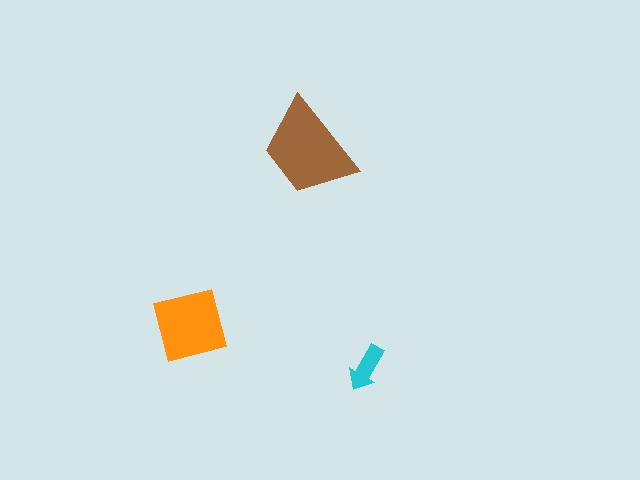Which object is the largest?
The brown trapezoid.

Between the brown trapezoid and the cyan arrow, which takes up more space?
The brown trapezoid.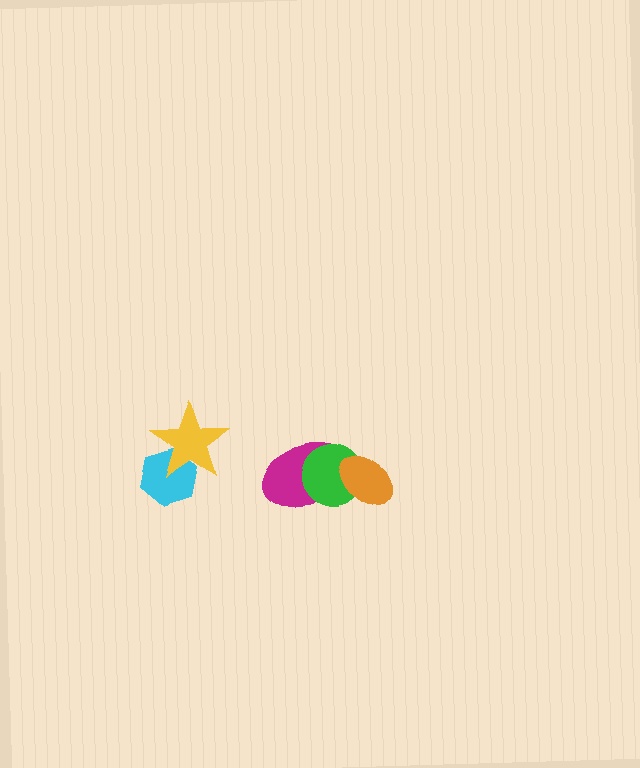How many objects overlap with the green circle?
2 objects overlap with the green circle.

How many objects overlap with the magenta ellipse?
2 objects overlap with the magenta ellipse.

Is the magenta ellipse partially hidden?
Yes, it is partially covered by another shape.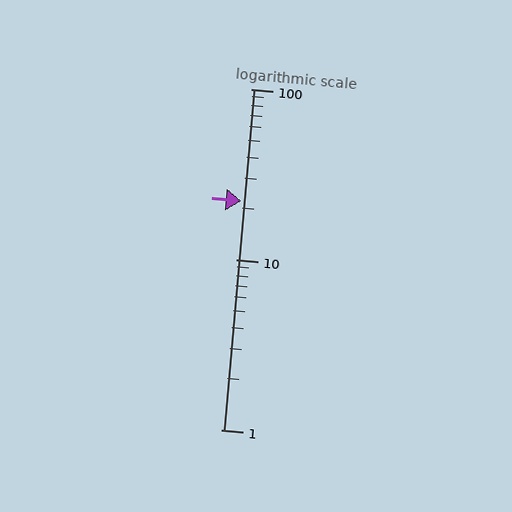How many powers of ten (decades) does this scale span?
The scale spans 2 decades, from 1 to 100.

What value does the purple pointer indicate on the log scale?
The pointer indicates approximately 22.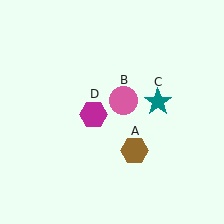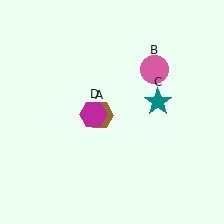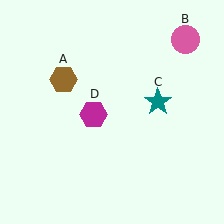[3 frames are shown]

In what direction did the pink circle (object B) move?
The pink circle (object B) moved up and to the right.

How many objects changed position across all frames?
2 objects changed position: brown hexagon (object A), pink circle (object B).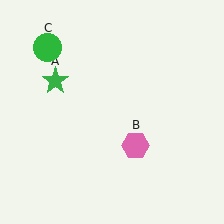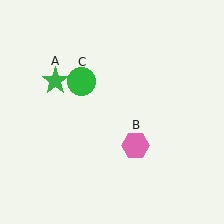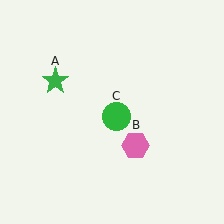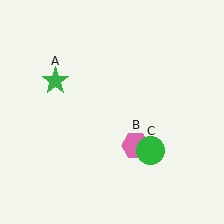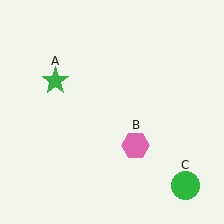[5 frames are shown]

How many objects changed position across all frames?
1 object changed position: green circle (object C).